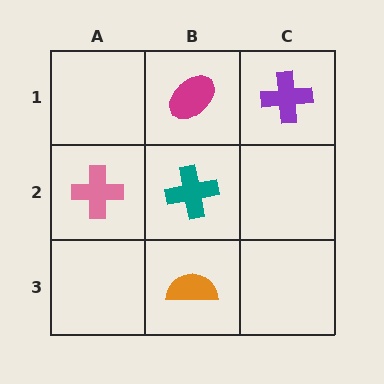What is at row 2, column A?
A pink cross.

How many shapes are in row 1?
2 shapes.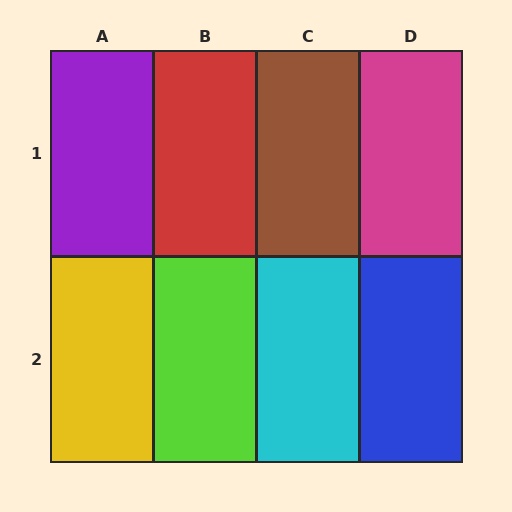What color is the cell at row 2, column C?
Cyan.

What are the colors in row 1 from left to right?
Purple, red, brown, magenta.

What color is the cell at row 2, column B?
Lime.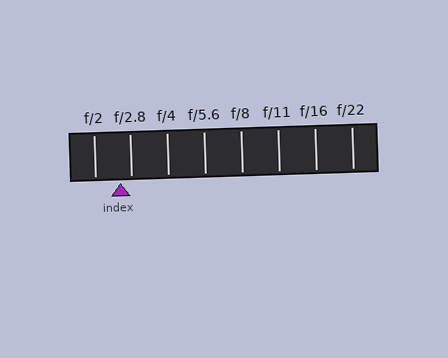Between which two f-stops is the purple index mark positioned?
The index mark is between f/2 and f/2.8.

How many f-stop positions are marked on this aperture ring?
There are 8 f-stop positions marked.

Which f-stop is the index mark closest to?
The index mark is closest to f/2.8.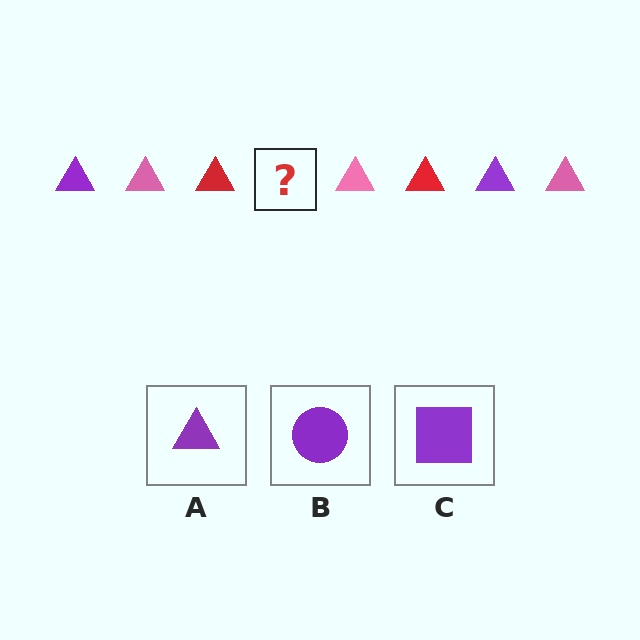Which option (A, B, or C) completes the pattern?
A.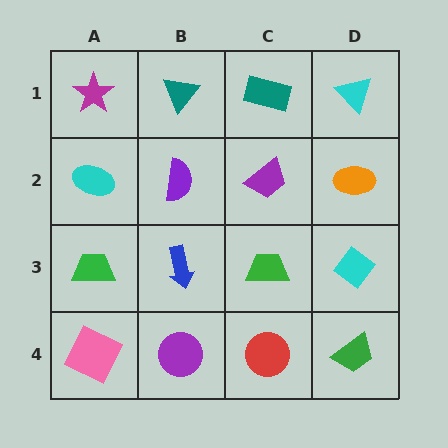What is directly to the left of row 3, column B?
A green trapezoid.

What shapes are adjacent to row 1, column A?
A cyan ellipse (row 2, column A), a teal triangle (row 1, column B).